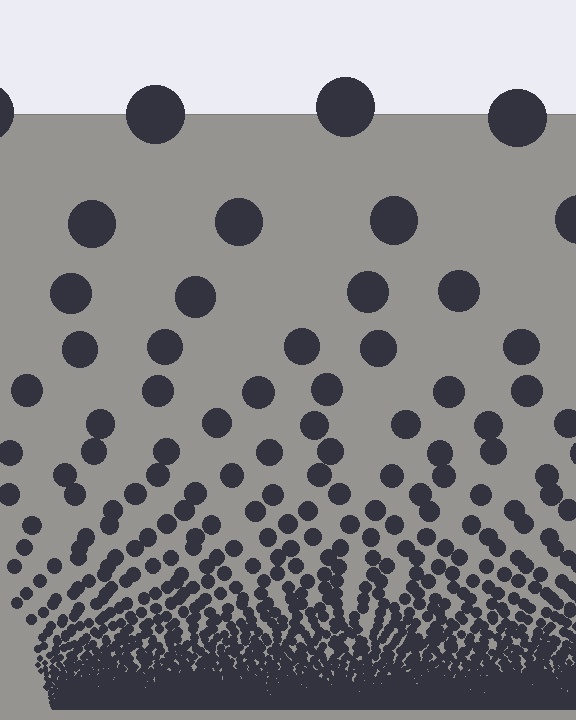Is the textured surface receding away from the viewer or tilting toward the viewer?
The surface appears to tilt toward the viewer. Texture elements get larger and sparser toward the top.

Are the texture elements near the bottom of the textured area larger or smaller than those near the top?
Smaller. The gradient is inverted — elements near the bottom are smaller and denser.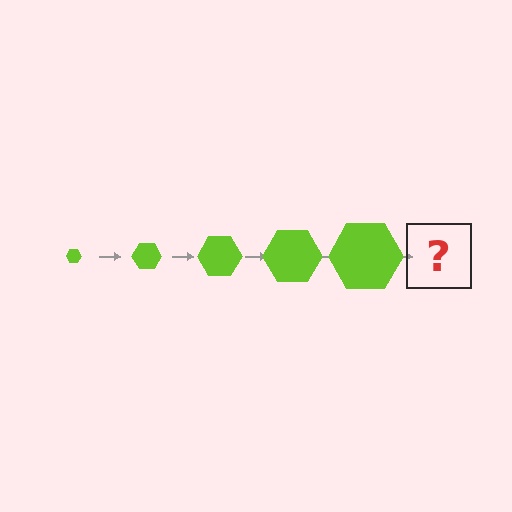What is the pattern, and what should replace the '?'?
The pattern is that the hexagon gets progressively larger each step. The '?' should be a lime hexagon, larger than the previous one.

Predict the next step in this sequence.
The next step is a lime hexagon, larger than the previous one.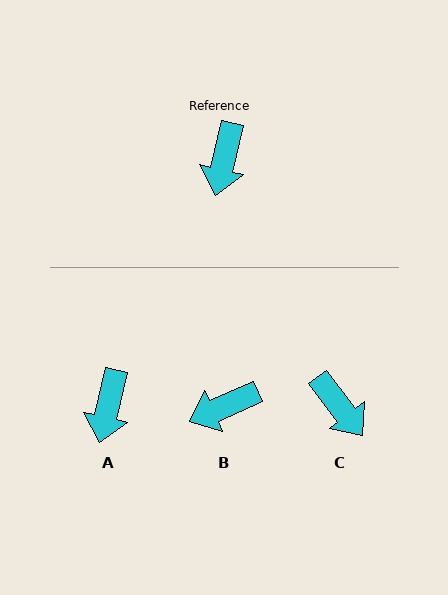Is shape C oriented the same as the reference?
No, it is off by about 51 degrees.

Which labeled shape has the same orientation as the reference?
A.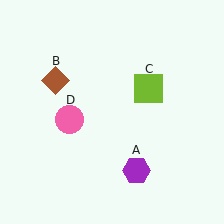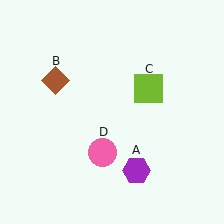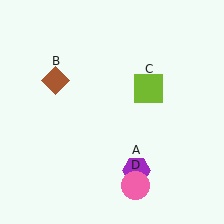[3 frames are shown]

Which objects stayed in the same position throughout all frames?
Purple hexagon (object A) and brown diamond (object B) and lime square (object C) remained stationary.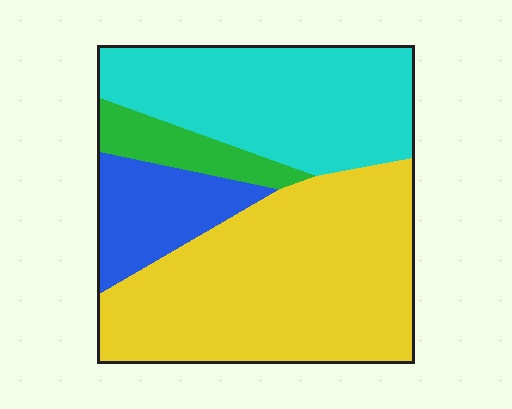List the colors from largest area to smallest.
From largest to smallest: yellow, cyan, blue, green.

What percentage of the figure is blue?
Blue takes up about one eighth (1/8) of the figure.